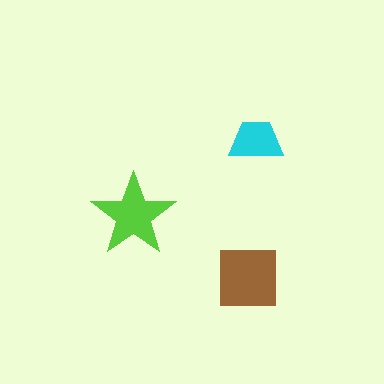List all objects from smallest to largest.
The cyan trapezoid, the lime star, the brown square.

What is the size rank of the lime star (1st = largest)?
2nd.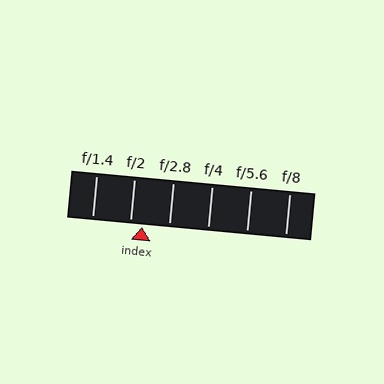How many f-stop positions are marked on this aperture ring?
There are 6 f-stop positions marked.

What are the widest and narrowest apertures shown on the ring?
The widest aperture shown is f/1.4 and the narrowest is f/8.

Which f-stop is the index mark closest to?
The index mark is closest to f/2.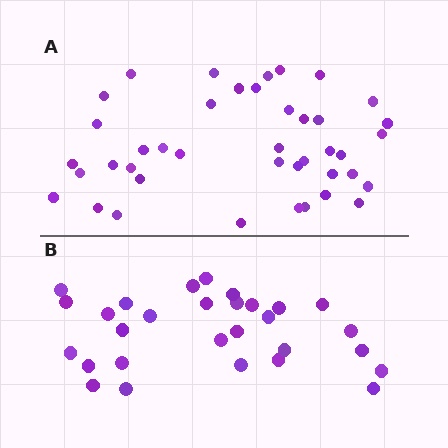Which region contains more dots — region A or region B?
Region A (the top region) has more dots.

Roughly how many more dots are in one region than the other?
Region A has roughly 12 or so more dots than region B.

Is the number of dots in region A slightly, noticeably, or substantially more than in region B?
Region A has noticeably more, but not dramatically so. The ratio is roughly 1.4 to 1.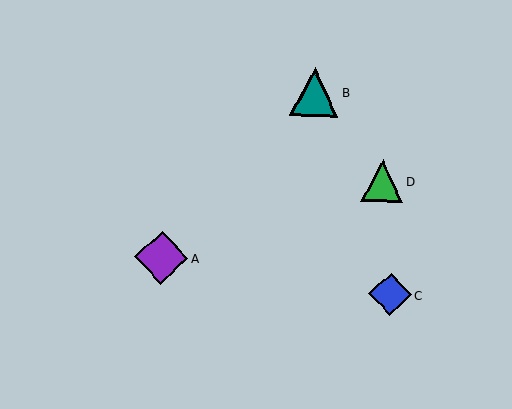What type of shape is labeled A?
Shape A is a purple diamond.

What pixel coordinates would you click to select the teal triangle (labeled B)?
Click at (314, 92) to select the teal triangle B.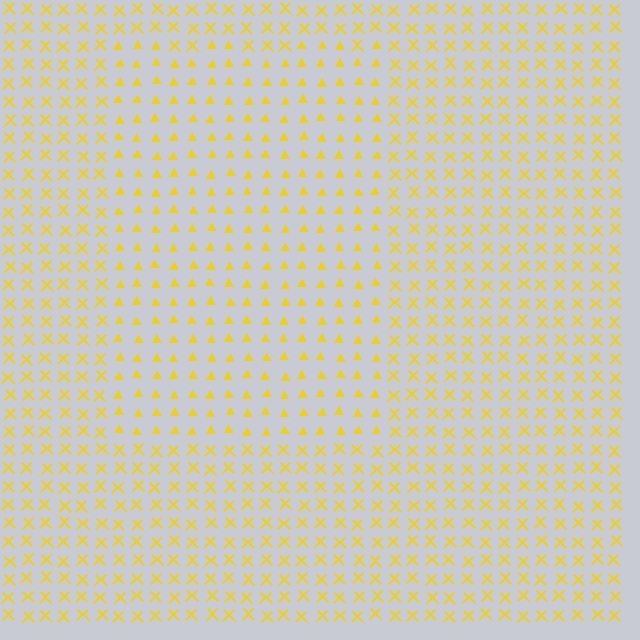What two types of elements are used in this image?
The image uses triangles inside the rectangle region and X marks outside it.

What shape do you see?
I see a rectangle.